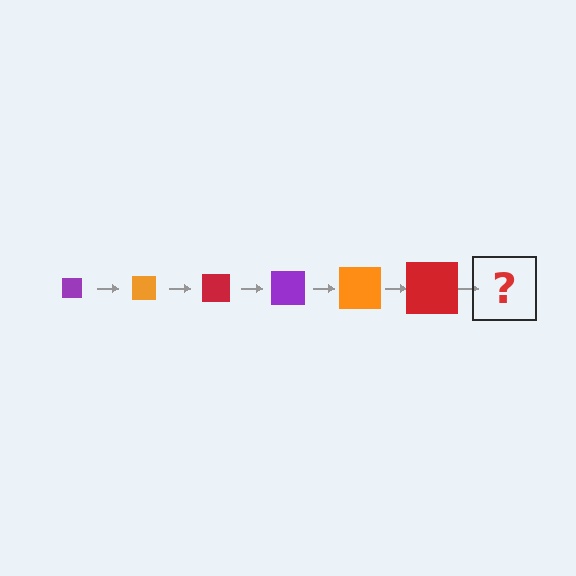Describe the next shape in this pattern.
It should be a purple square, larger than the previous one.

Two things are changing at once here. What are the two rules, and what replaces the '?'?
The two rules are that the square grows larger each step and the color cycles through purple, orange, and red. The '?' should be a purple square, larger than the previous one.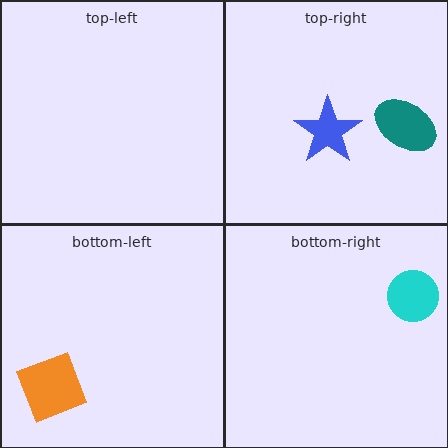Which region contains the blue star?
The top-right region.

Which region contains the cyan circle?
The bottom-right region.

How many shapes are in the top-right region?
2.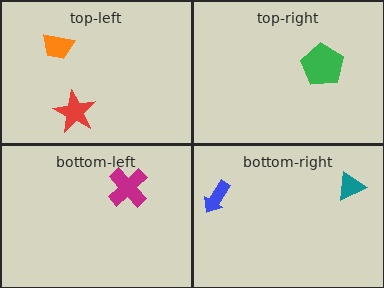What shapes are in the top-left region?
The orange trapezoid, the red star.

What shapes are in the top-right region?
The green pentagon.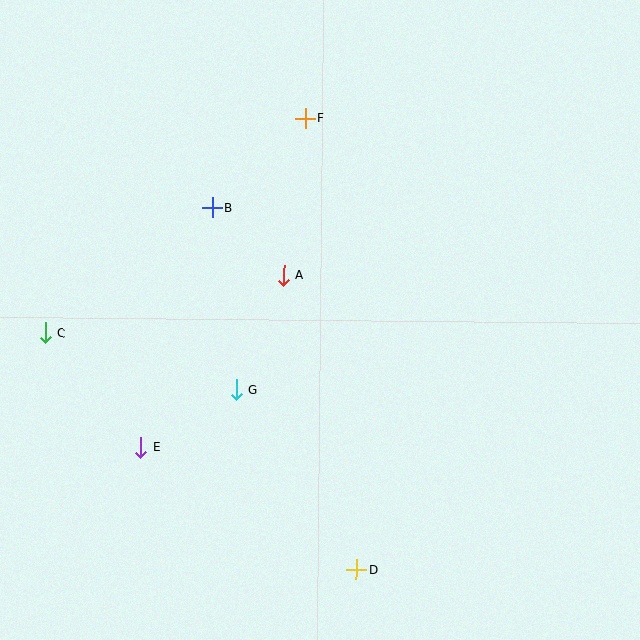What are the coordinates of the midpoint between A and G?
The midpoint between A and G is at (260, 332).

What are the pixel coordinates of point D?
Point D is at (356, 570).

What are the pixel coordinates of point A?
Point A is at (284, 275).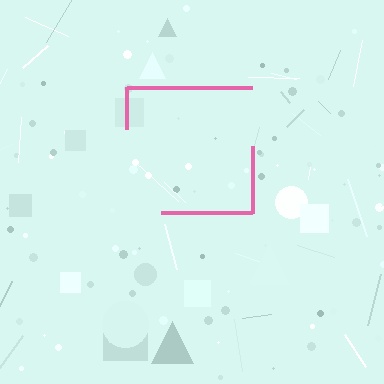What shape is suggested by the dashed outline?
The dashed outline suggests a square.